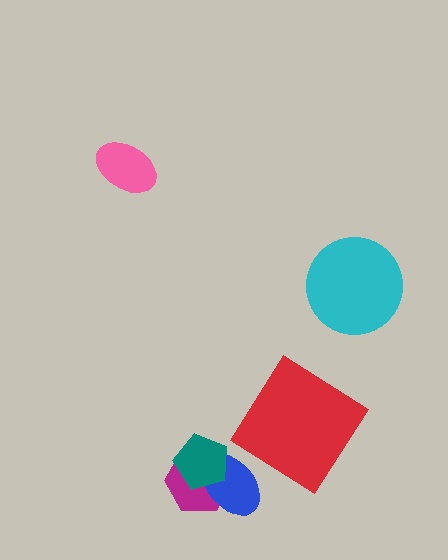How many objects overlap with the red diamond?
0 objects overlap with the red diamond.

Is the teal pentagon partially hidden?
No, no other shape covers it.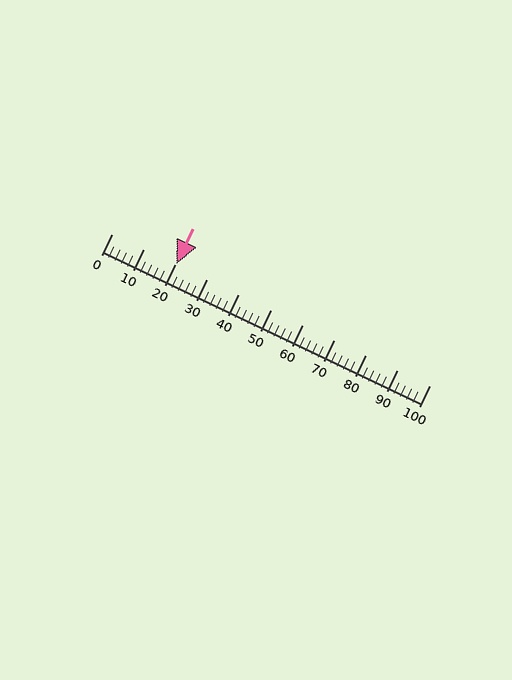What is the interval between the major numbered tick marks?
The major tick marks are spaced 10 units apart.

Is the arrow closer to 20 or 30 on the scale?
The arrow is closer to 20.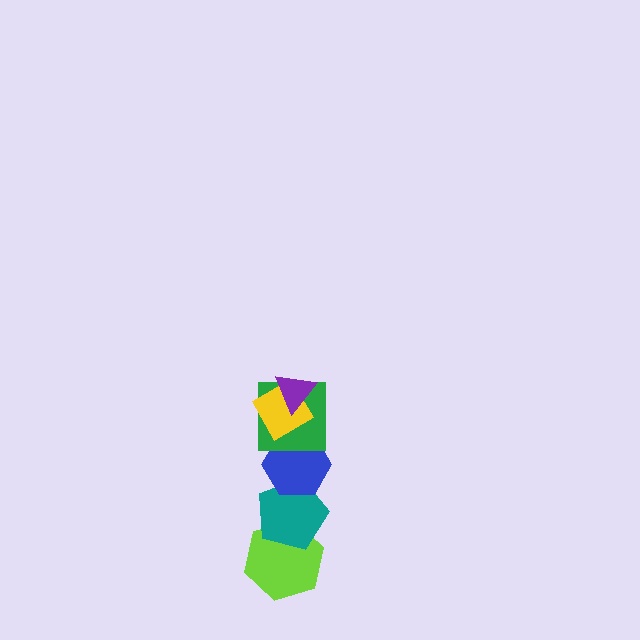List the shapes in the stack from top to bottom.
From top to bottom: the purple triangle, the yellow diamond, the green square, the blue hexagon, the teal pentagon, the lime hexagon.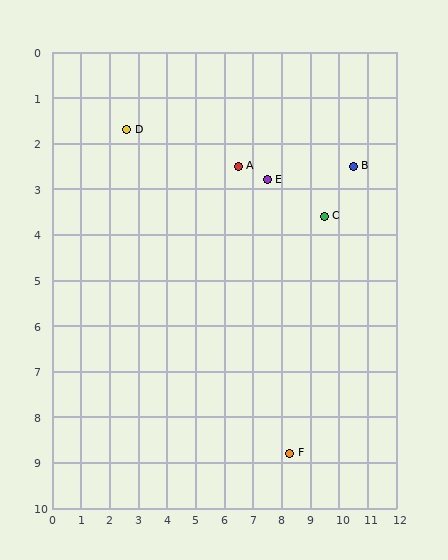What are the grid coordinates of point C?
Point C is at approximately (9.5, 3.6).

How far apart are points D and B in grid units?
Points D and B are about 7.9 grid units apart.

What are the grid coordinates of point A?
Point A is at approximately (6.5, 2.5).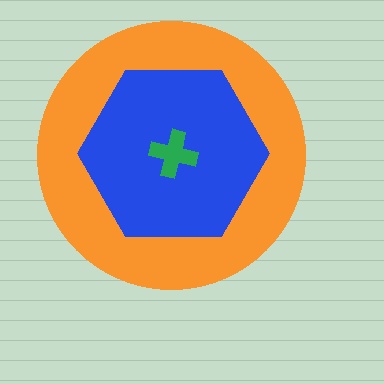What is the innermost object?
The green cross.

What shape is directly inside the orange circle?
The blue hexagon.